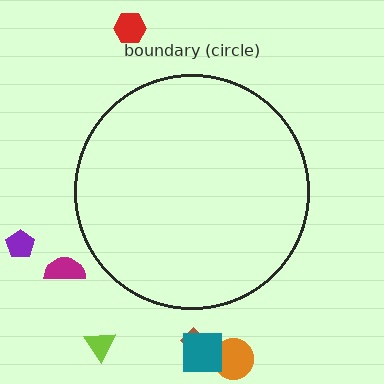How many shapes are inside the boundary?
0 inside, 7 outside.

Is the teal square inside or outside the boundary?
Outside.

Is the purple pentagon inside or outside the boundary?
Outside.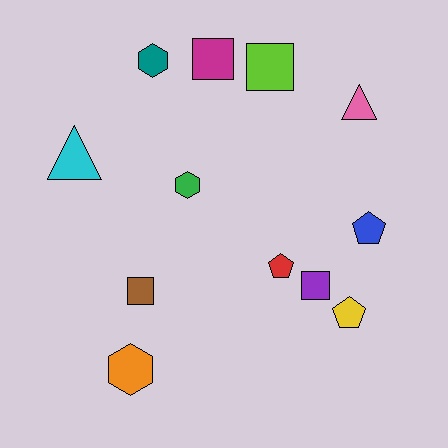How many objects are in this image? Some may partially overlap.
There are 12 objects.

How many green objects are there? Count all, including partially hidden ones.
There is 1 green object.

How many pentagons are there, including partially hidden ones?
There are 3 pentagons.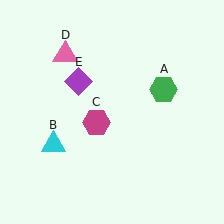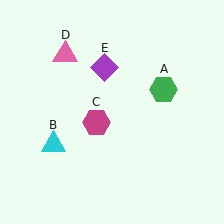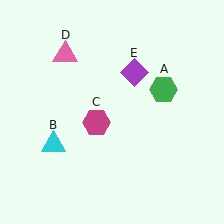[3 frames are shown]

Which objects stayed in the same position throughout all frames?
Green hexagon (object A) and cyan triangle (object B) and magenta hexagon (object C) and pink triangle (object D) remained stationary.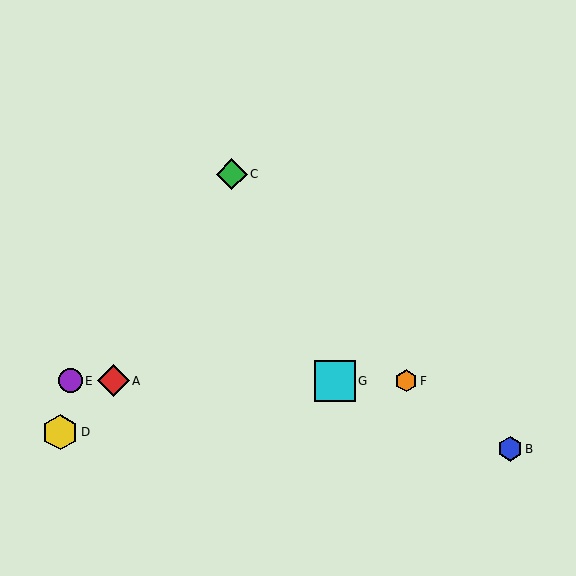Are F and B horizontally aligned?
No, F is at y≈381 and B is at y≈449.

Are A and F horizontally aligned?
Yes, both are at y≈380.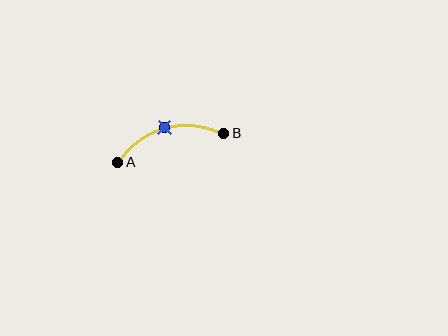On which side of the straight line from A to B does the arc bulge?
The arc bulges above the straight line connecting A and B.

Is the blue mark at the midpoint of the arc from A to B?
Yes. The blue mark lies on the arc at equal arc-length from both A and B — it is the arc midpoint.